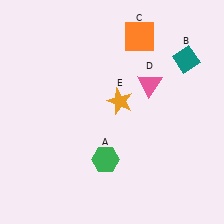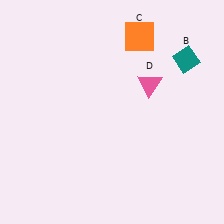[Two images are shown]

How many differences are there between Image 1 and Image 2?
There are 2 differences between the two images.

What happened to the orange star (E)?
The orange star (E) was removed in Image 2. It was in the top-right area of Image 1.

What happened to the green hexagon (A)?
The green hexagon (A) was removed in Image 2. It was in the bottom-left area of Image 1.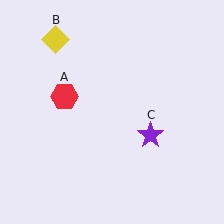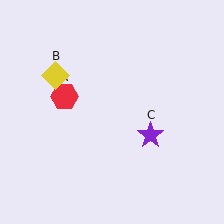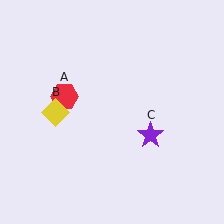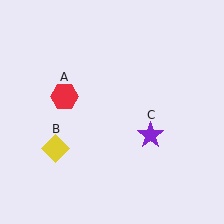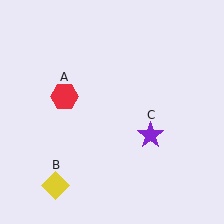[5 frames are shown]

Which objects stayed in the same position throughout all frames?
Red hexagon (object A) and purple star (object C) remained stationary.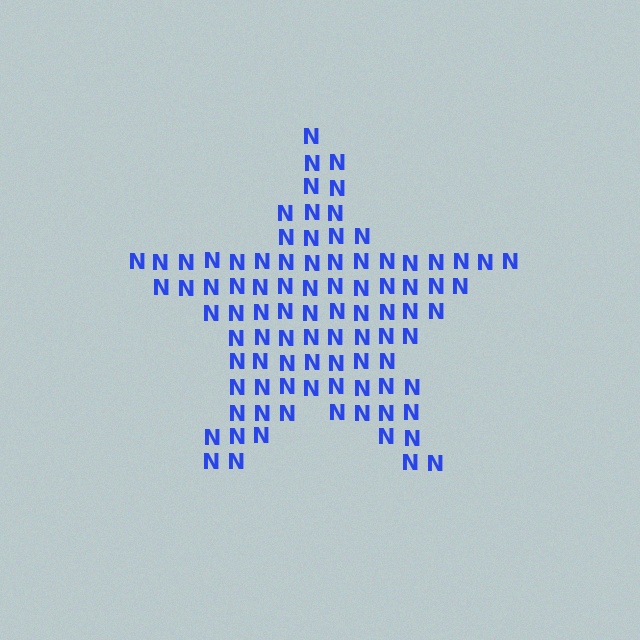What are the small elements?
The small elements are letter N's.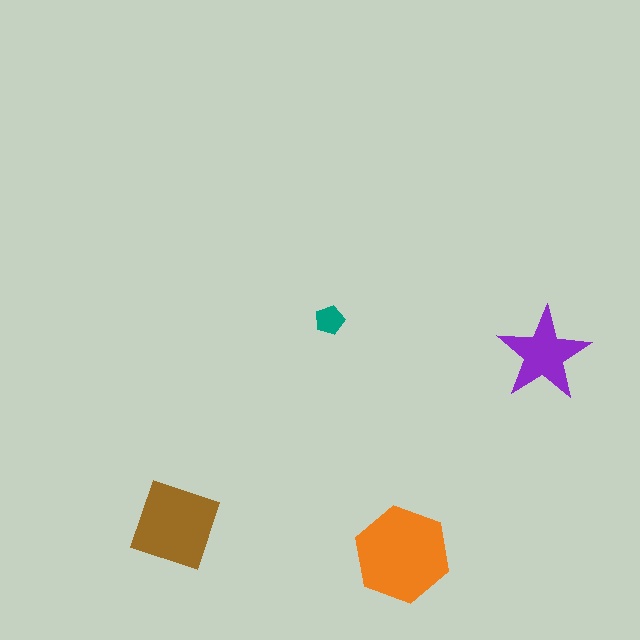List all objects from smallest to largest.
The teal pentagon, the purple star, the brown diamond, the orange hexagon.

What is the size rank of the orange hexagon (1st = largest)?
1st.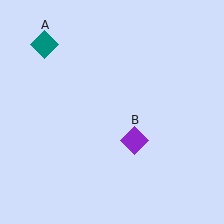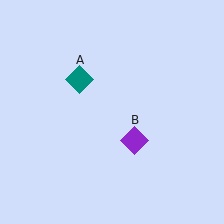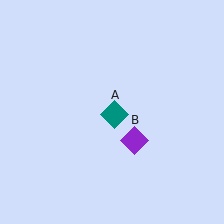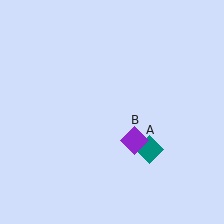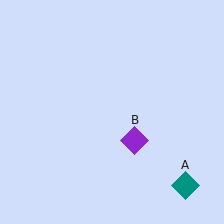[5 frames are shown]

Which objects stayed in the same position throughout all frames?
Purple diamond (object B) remained stationary.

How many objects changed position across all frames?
1 object changed position: teal diamond (object A).